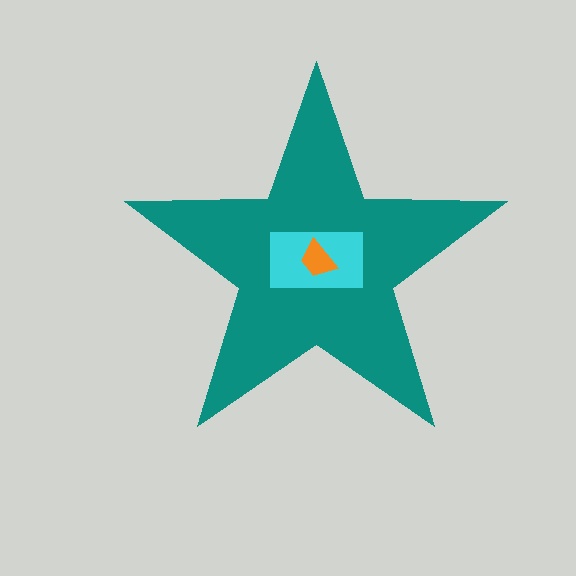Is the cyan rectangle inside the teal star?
Yes.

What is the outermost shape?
The teal star.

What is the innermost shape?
The orange trapezoid.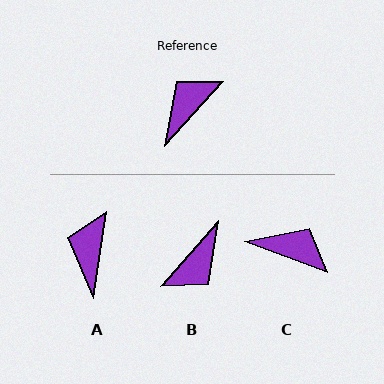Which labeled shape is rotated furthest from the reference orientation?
B, about 179 degrees away.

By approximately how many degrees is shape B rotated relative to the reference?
Approximately 179 degrees clockwise.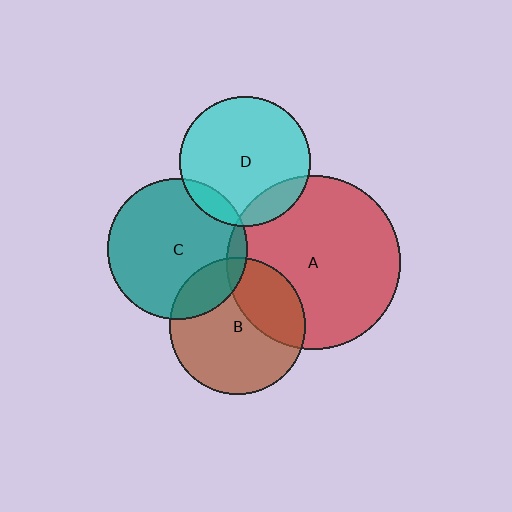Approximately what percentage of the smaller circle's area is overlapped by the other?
Approximately 5%.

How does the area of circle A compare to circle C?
Approximately 1.5 times.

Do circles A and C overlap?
Yes.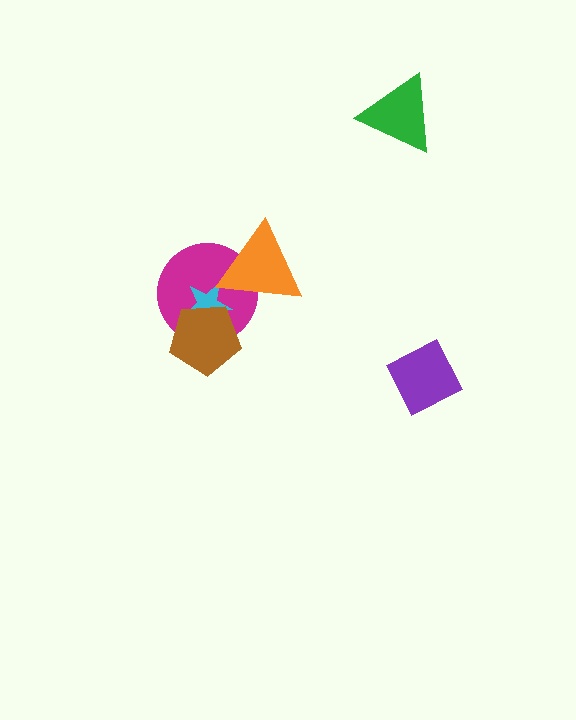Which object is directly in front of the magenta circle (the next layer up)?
The cyan star is directly in front of the magenta circle.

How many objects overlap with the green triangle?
0 objects overlap with the green triangle.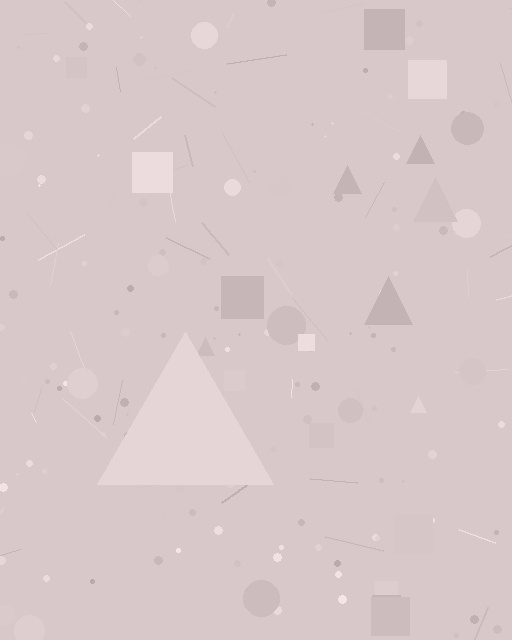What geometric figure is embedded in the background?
A triangle is embedded in the background.